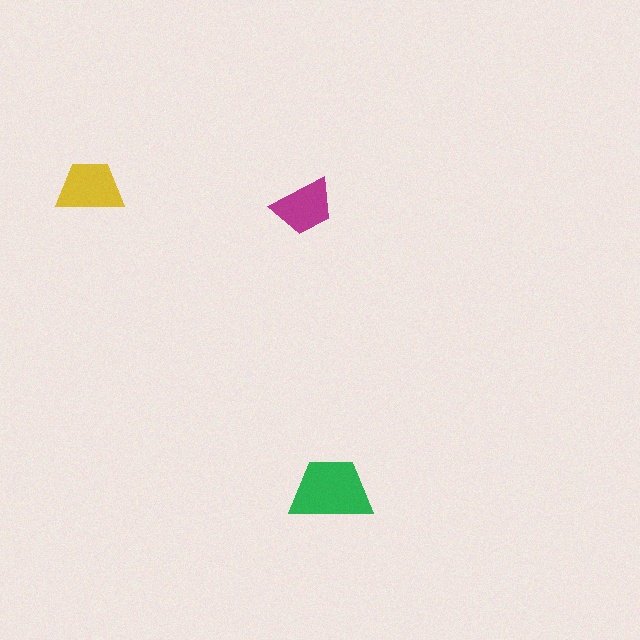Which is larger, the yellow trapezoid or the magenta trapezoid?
The yellow one.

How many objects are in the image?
There are 3 objects in the image.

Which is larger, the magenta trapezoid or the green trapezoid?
The green one.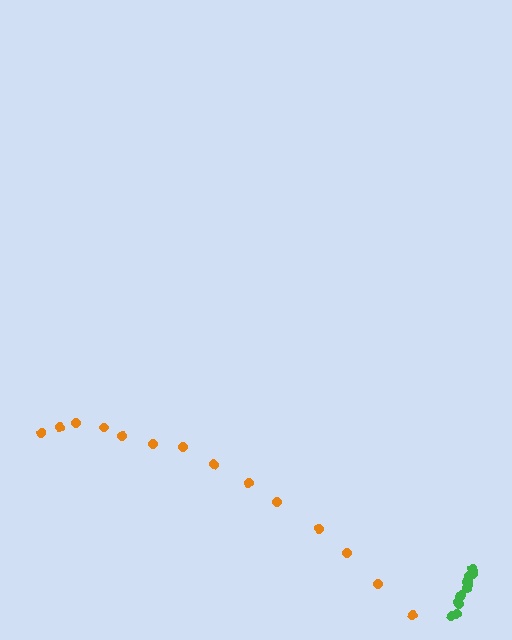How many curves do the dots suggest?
There are 2 distinct paths.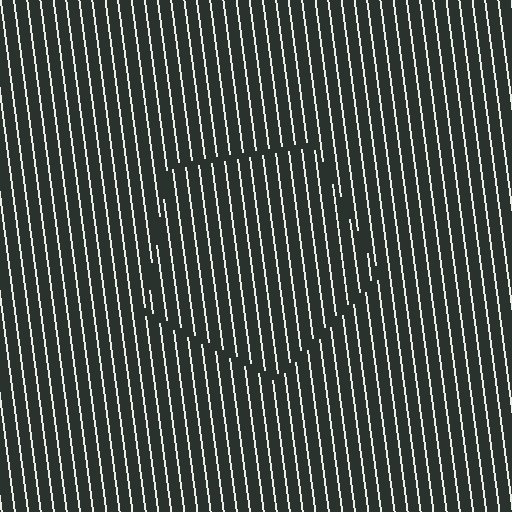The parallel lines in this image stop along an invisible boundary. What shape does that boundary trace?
An illusory pentagon. The interior of the shape contains the same grating, shifted by half a period — the contour is defined by the phase discontinuity where line-ends from the inner and outer gratings abut.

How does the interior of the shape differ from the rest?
The interior of the shape contains the same grating, shifted by half a period — the contour is defined by the phase discontinuity where line-ends from the inner and outer gratings abut.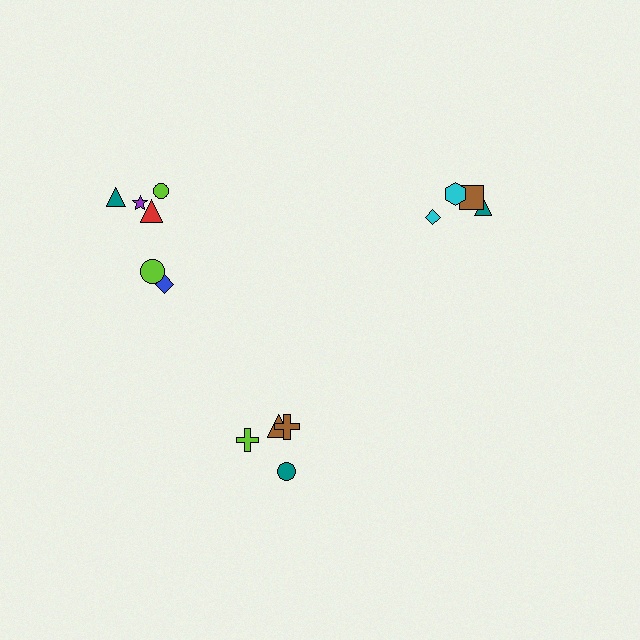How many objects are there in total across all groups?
There are 14 objects.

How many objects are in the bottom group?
There are 4 objects.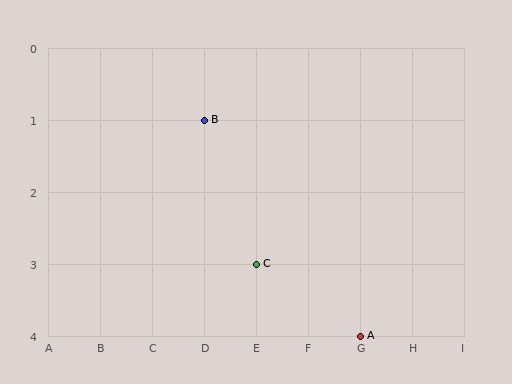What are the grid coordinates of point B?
Point B is at grid coordinates (D, 1).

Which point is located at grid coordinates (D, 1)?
Point B is at (D, 1).